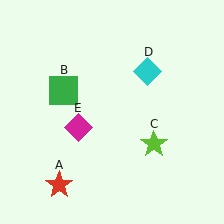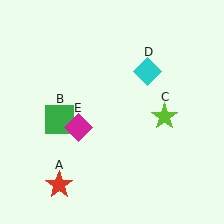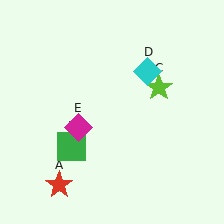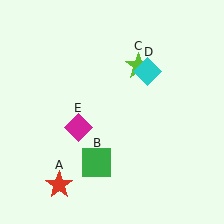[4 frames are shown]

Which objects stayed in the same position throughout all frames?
Red star (object A) and cyan diamond (object D) and magenta diamond (object E) remained stationary.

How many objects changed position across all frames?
2 objects changed position: green square (object B), lime star (object C).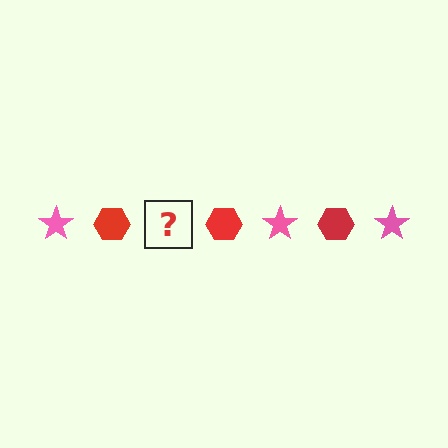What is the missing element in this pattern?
The missing element is a pink star.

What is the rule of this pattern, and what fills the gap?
The rule is that the pattern alternates between pink star and red hexagon. The gap should be filled with a pink star.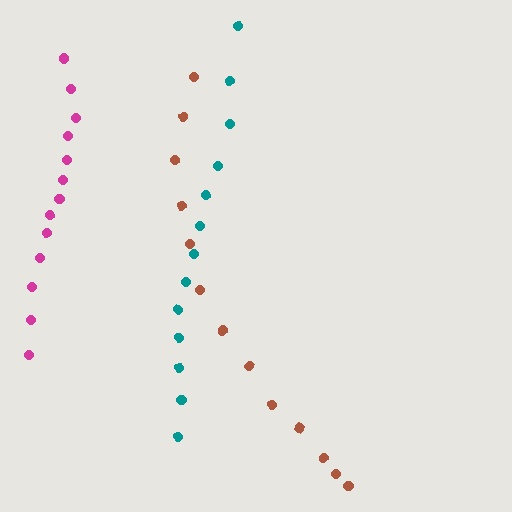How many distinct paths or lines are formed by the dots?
There are 3 distinct paths.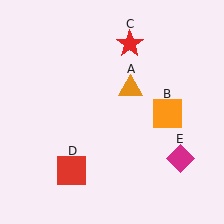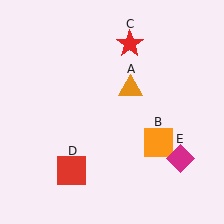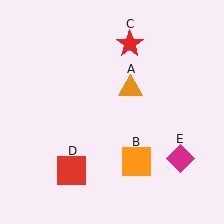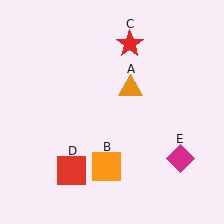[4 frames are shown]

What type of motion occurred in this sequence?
The orange square (object B) rotated clockwise around the center of the scene.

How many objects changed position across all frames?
1 object changed position: orange square (object B).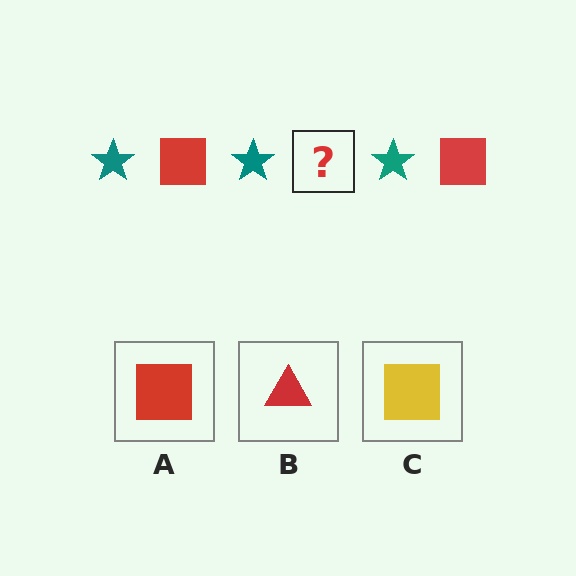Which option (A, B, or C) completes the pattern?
A.